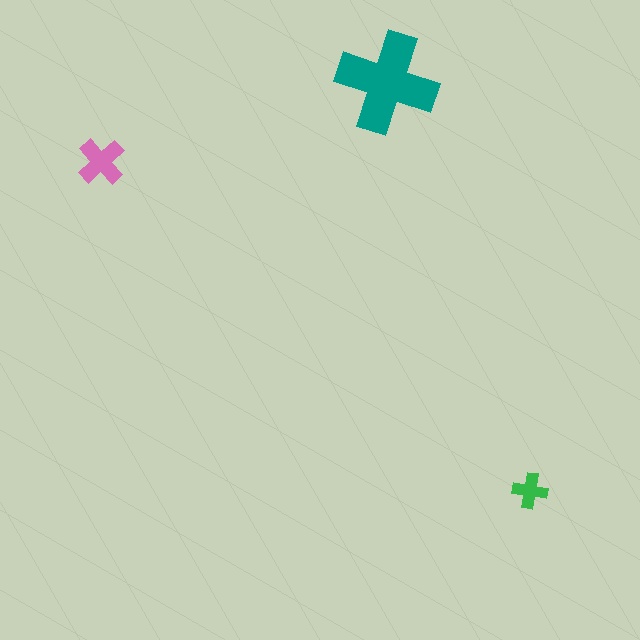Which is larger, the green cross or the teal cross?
The teal one.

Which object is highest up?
The teal cross is topmost.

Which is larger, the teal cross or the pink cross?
The teal one.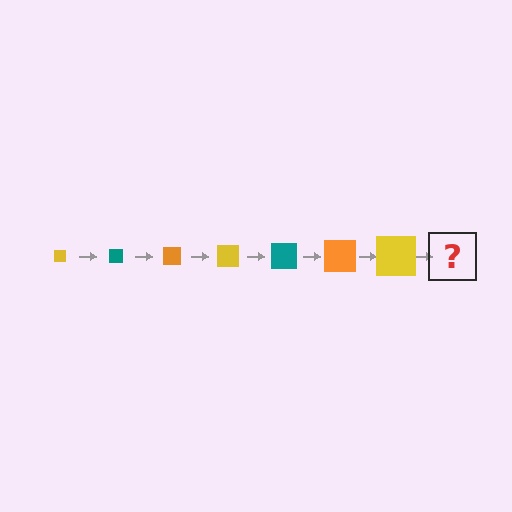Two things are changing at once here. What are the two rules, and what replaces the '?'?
The two rules are that the square grows larger each step and the color cycles through yellow, teal, and orange. The '?' should be a teal square, larger than the previous one.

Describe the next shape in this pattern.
It should be a teal square, larger than the previous one.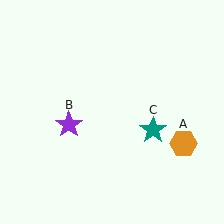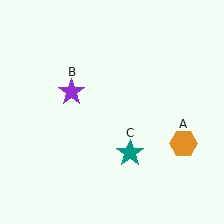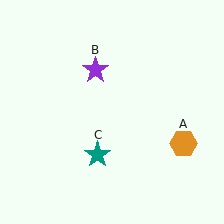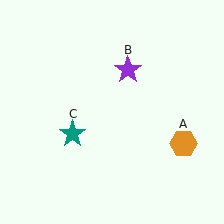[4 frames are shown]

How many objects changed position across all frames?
2 objects changed position: purple star (object B), teal star (object C).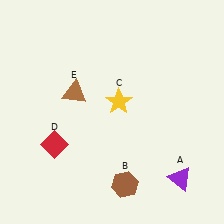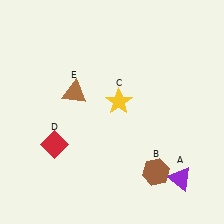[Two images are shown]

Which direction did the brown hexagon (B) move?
The brown hexagon (B) moved right.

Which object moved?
The brown hexagon (B) moved right.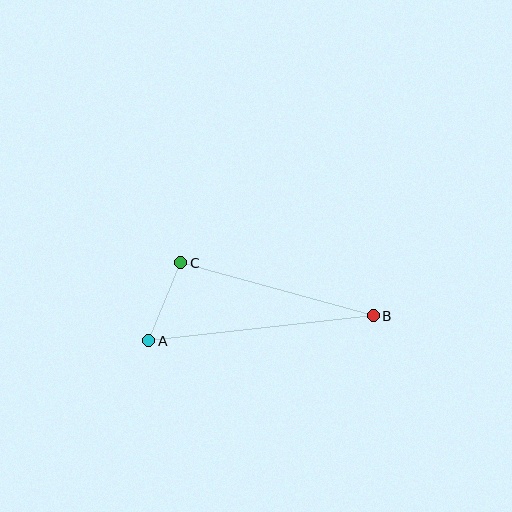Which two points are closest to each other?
Points A and C are closest to each other.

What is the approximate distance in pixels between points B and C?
The distance between B and C is approximately 200 pixels.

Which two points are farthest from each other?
Points A and B are farthest from each other.